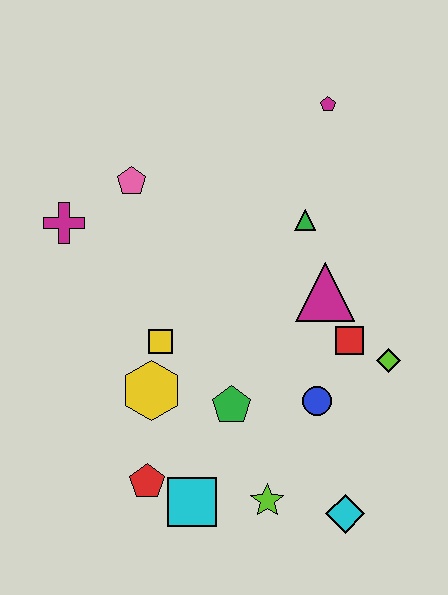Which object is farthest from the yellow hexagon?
The magenta pentagon is farthest from the yellow hexagon.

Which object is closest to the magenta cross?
The pink pentagon is closest to the magenta cross.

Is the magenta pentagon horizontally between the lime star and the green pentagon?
No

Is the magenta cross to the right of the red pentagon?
No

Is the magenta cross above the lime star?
Yes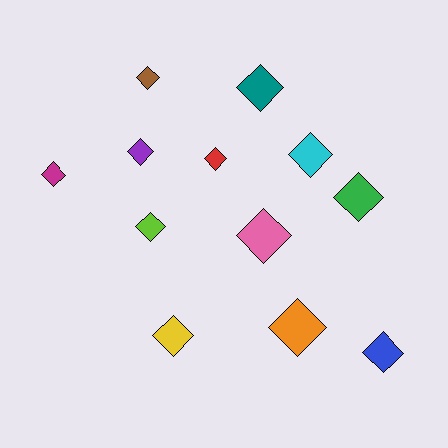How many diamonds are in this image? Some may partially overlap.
There are 12 diamonds.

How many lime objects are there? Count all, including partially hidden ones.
There is 1 lime object.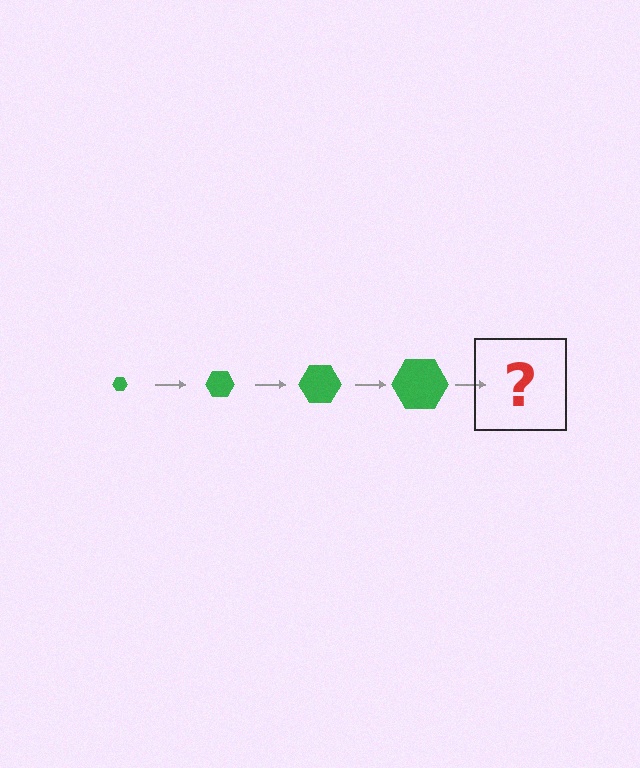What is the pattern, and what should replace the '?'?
The pattern is that the hexagon gets progressively larger each step. The '?' should be a green hexagon, larger than the previous one.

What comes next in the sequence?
The next element should be a green hexagon, larger than the previous one.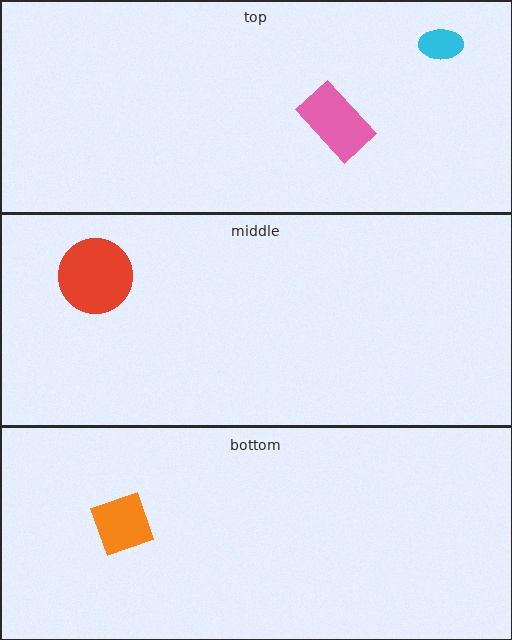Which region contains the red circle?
The middle region.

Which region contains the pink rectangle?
The top region.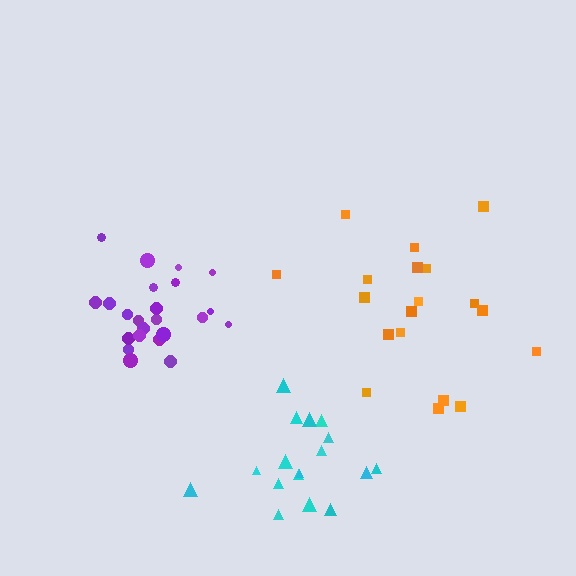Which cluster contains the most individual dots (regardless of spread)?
Purple (24).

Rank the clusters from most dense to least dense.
purple, cyan, orange.